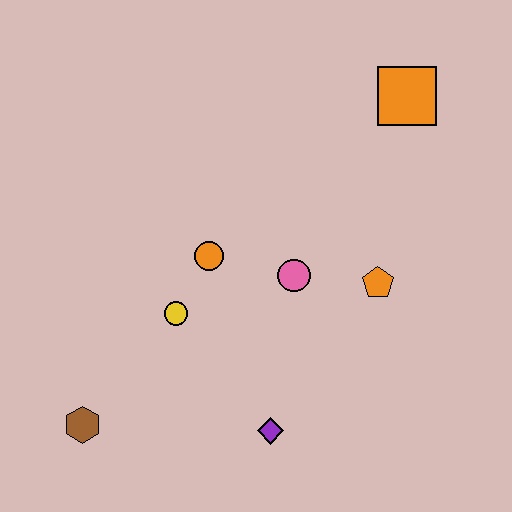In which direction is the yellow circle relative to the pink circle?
The yellow circle is to the left of the pink circle.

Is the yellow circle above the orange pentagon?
No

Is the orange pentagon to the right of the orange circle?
Yes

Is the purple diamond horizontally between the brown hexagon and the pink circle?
Yes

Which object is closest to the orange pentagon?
The pink circle is closest to the orange pentagon.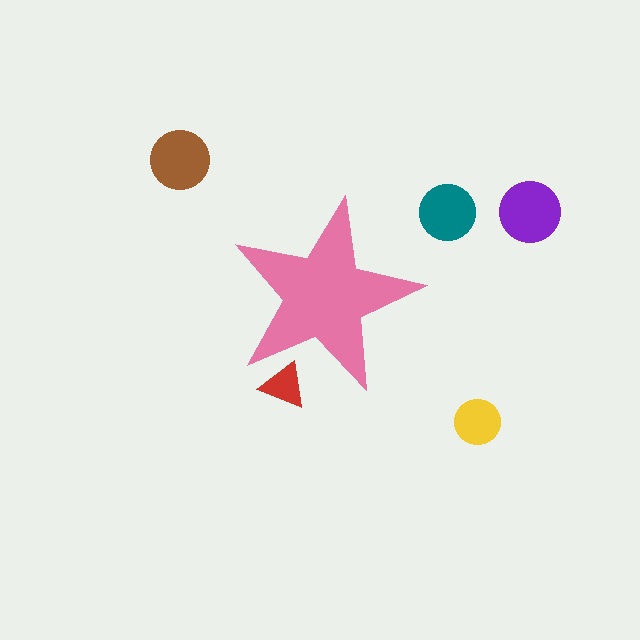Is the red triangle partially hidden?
Yes, the red triangle is partially hidden behind the pink star.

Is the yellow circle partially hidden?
No, the yellow circle is fully visible.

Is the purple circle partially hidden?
No, the purple circle is fully visible.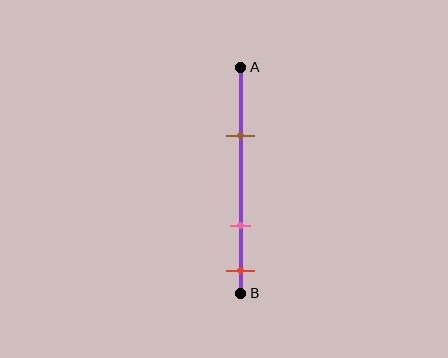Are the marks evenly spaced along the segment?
No, the marks are not evenly spaced.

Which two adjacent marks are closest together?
The pink and red marks are the closest adjacent pair.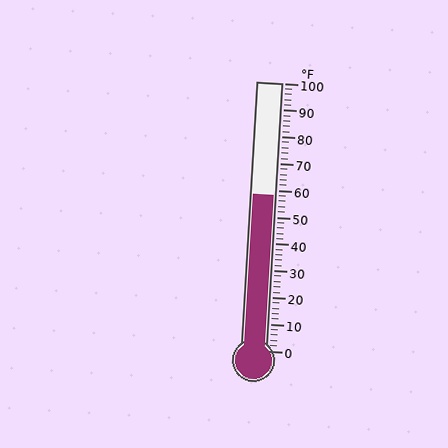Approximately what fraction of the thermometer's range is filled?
The thermometer is filled to approximately 60% of its range.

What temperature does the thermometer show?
The thermometer shows approximately 58°F.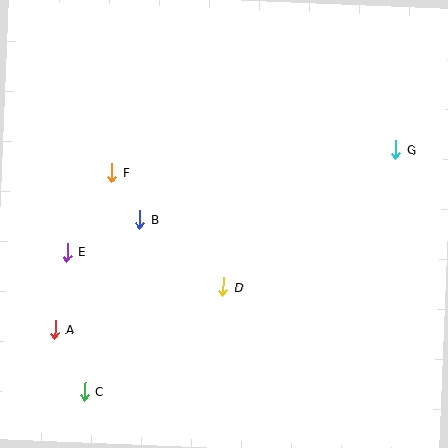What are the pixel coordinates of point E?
Point E is at (67, 252).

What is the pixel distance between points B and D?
The distance between B and D is 107 pixels.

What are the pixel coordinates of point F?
Point F is at (111, 173).